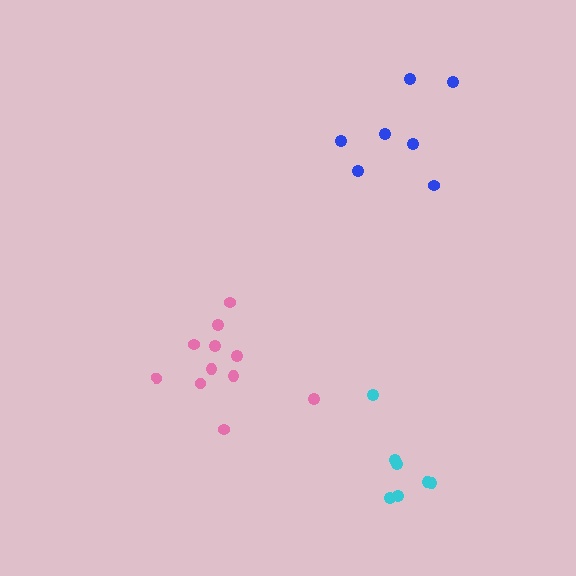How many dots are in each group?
Group 1: 11 dots, Group 2: 7 dots, Group 3: 7 dots (25 total).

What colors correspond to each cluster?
The clusters are colored: pink, blue, cyan.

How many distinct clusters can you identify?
There are 3 distinct clusters.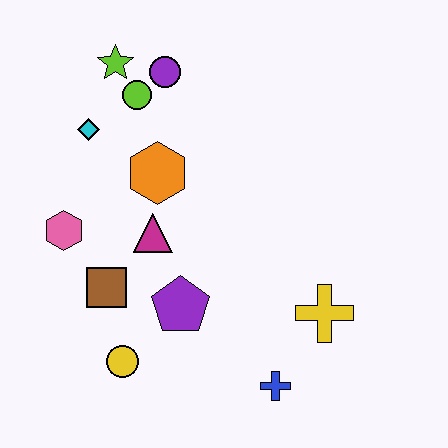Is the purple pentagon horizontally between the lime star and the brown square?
No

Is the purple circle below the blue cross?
No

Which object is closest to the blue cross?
The yellow cross is closest to the blue cross.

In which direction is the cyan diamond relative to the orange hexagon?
The cyan diamond is to the left of the orange hexagon.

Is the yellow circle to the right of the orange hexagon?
No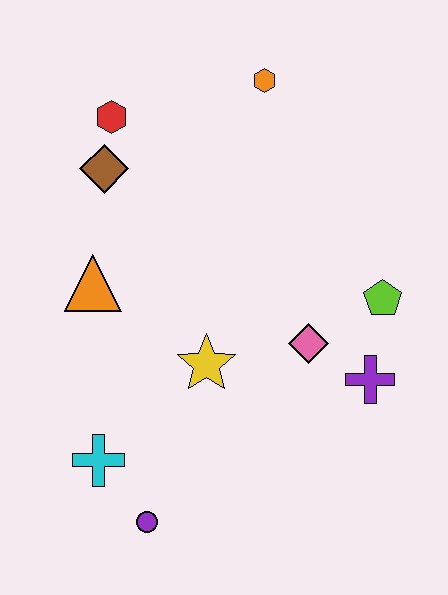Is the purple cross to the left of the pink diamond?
No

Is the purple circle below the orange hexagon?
Yes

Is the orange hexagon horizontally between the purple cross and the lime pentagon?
No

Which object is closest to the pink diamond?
The purple cross is closest to the pink diamond.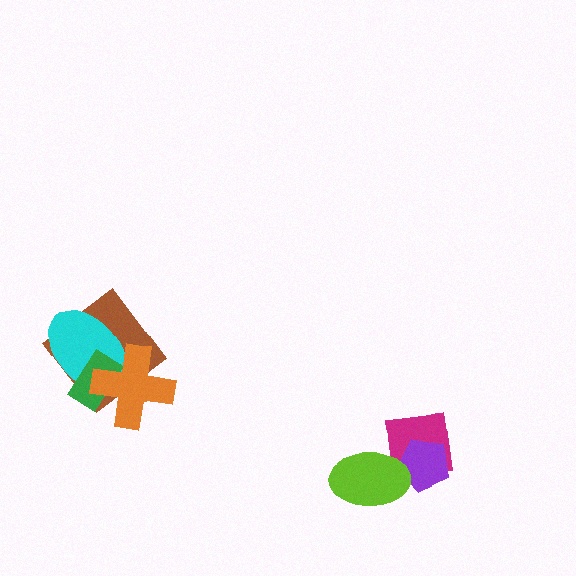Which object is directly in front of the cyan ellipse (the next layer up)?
The green rectangle is directly in front of the cyan ellipse.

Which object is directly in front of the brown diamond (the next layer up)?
The cyan ellipse is directly in front of the brown diamond.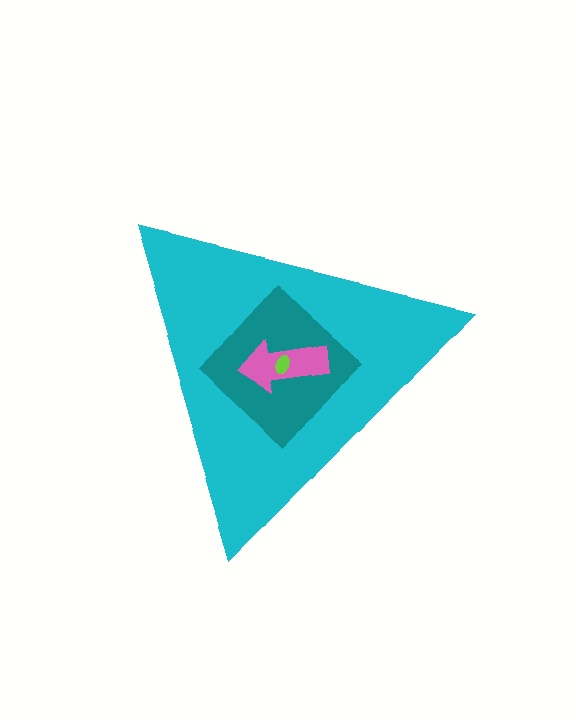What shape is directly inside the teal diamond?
The pink arrow.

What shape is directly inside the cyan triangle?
The teal diamond.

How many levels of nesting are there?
4.